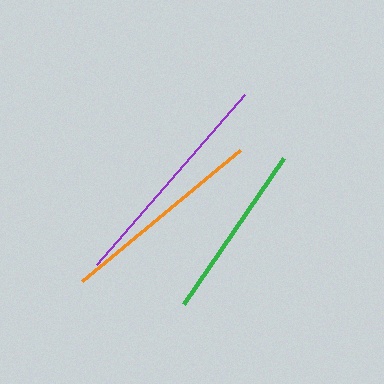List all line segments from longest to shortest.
From longest to shortest: purple, orange, green.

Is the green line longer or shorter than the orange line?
The orange line is longer than the green line.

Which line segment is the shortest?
The green line is the shortest at approximately 177 pixels.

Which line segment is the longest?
The purple line is the longest at approximately 225 pixels.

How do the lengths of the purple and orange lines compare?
The purple and orange lines are approximately the same length.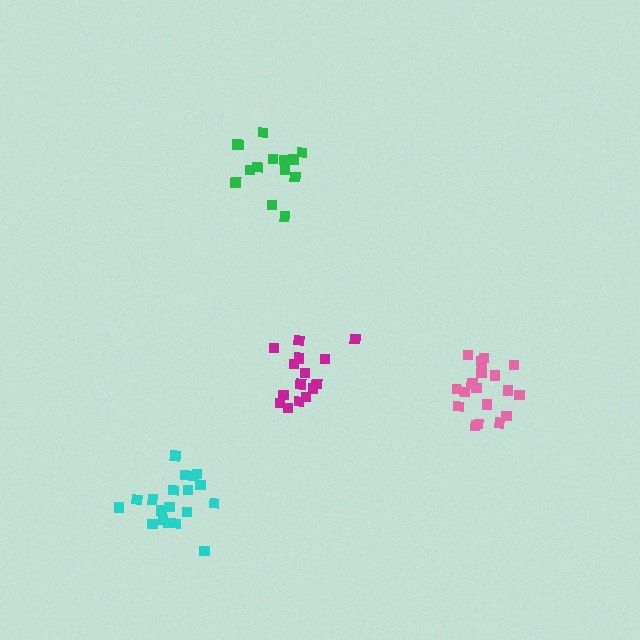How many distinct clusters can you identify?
There are 4 distinct clusters.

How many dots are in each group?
Group 1: 19 dots, Group 2: 15 dots, Group 3: 19 dots, Group 4: 15 dots (68 total).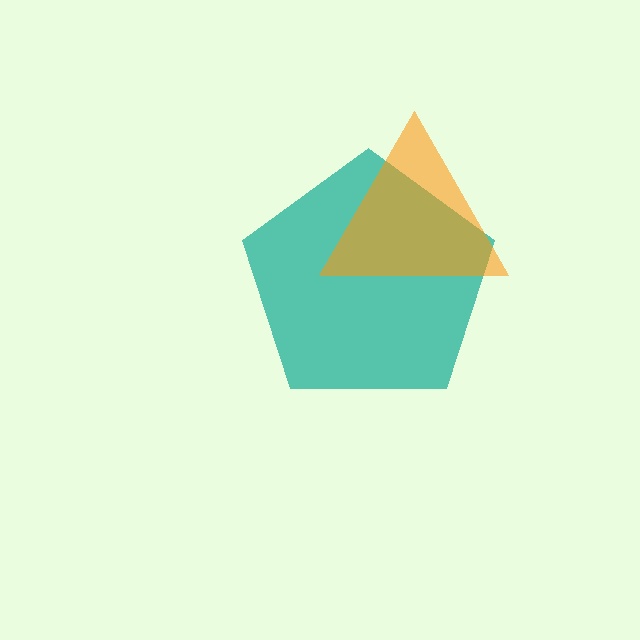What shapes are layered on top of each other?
The layered shapes are: a teal pentagon, an orange triangle.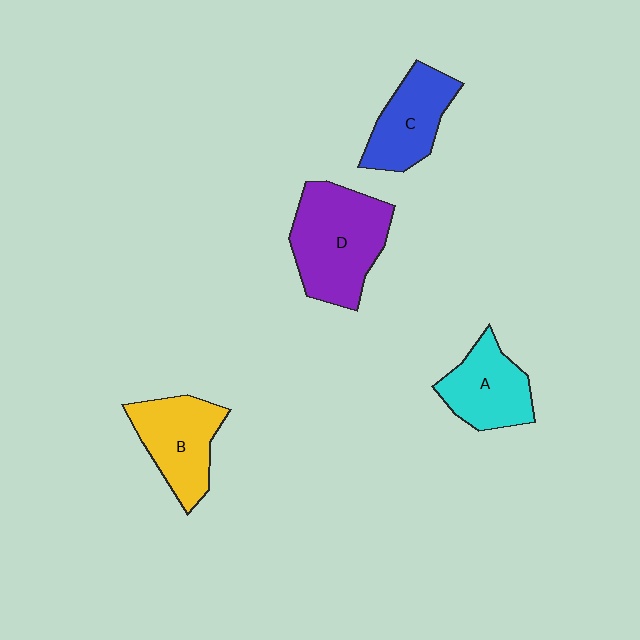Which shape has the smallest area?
Shape A (cyan).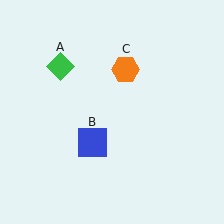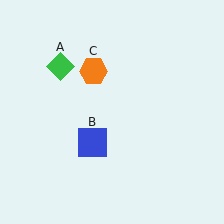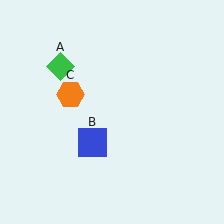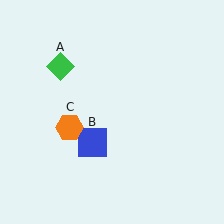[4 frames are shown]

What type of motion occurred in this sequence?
The orange hexagon (object C) rotated counterclockwise around the center of the scene.